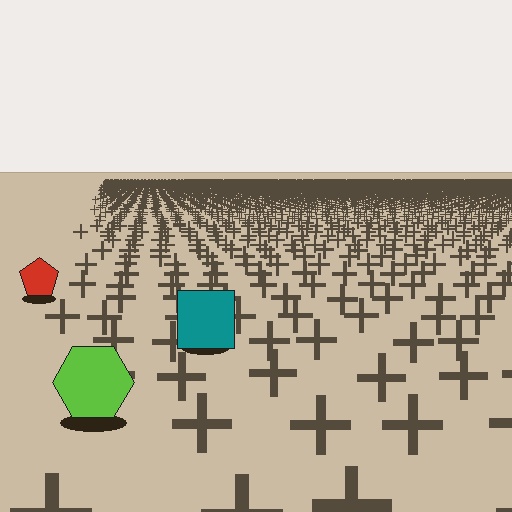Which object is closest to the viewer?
The lime hexagon is closest. The texture marks near it are larger and more spread out.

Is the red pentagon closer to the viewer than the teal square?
No. The teal square is closer — you can tell from the texture gradient: the ground texture is coarser near it.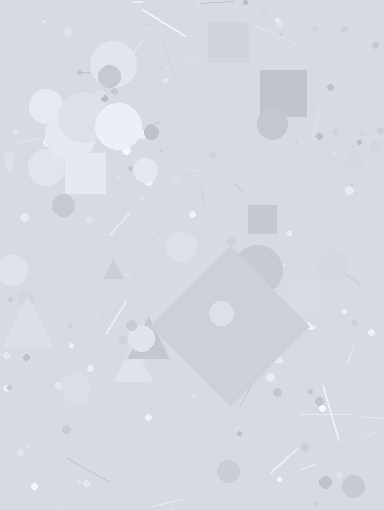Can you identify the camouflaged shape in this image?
The camouflaged shape is a diamond.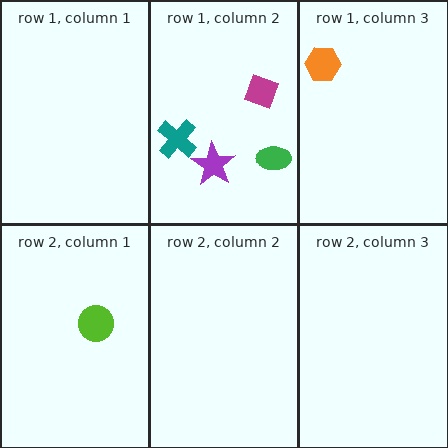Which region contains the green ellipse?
The row 1, column 2 region.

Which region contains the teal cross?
The row 1, column 2 region.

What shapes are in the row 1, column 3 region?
The orange hexagon.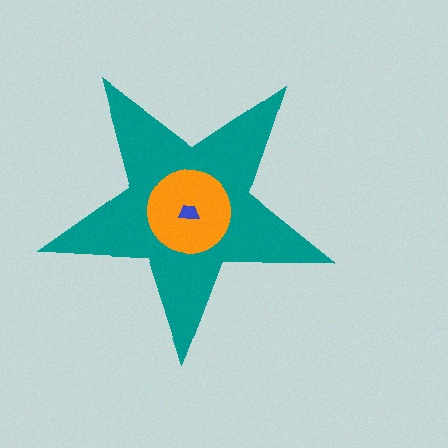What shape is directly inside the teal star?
The orange circle.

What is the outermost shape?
The teal star.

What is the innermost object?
The blue trapezoid.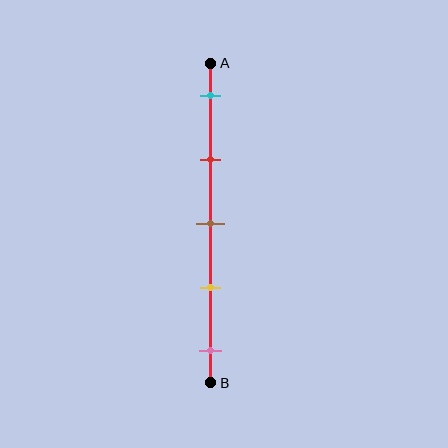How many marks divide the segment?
There are 5 marks dividing the segment.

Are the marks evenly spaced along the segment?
Yes, the marks are approximately evenly spaced.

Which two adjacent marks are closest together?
The brown and yellow marks are the closest adjacent pair.